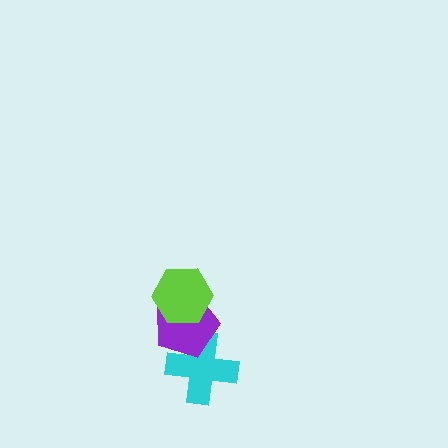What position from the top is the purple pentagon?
The purple pentagon is 2nd from the top.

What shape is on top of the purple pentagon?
The lime hexagon is on top of the purple pentagon.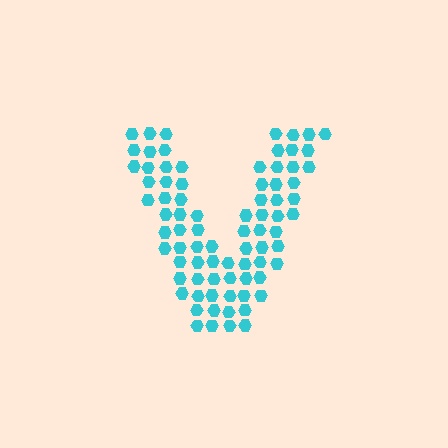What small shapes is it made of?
It is made of small hexagons.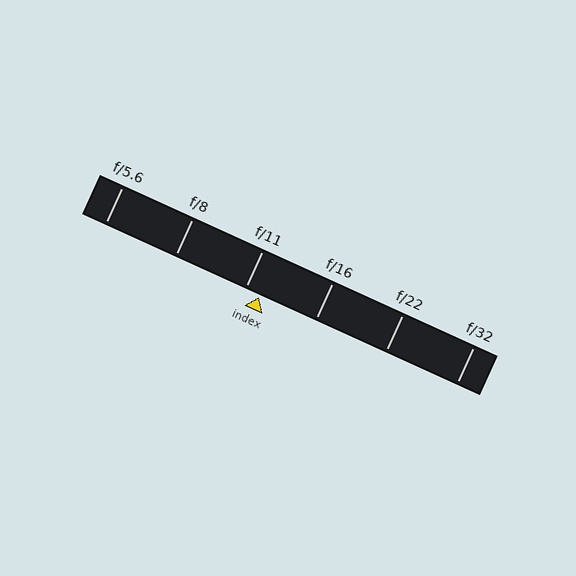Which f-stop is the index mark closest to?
The index mark is closest to f/11.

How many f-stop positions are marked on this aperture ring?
There are 6 f-stop positions marked.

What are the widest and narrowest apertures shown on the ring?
The widest aperture shown is f/5.6 and the narrowest is f/32.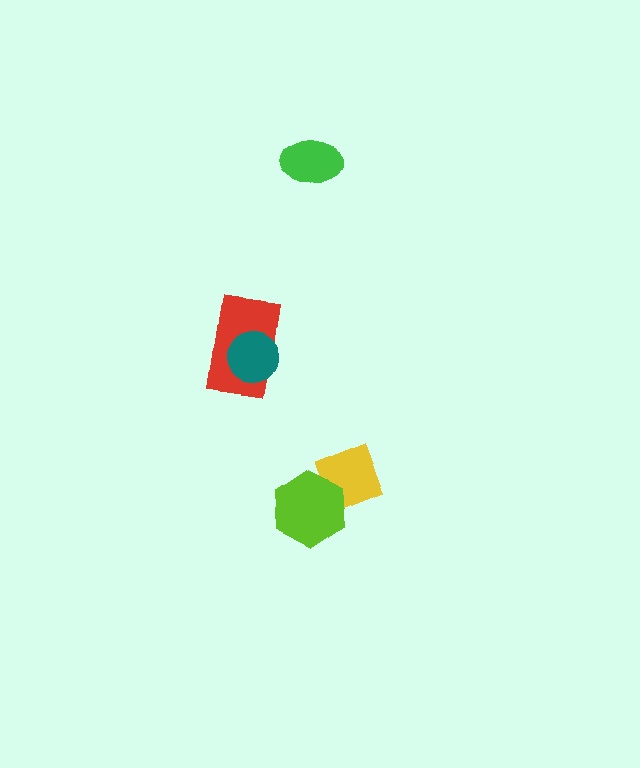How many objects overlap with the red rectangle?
1 object overlaps with the red rectangle.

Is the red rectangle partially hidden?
Yes, it is partially covered by another shape.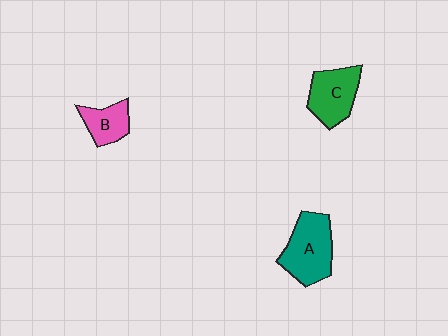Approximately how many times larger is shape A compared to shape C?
Approximately 1.2 times.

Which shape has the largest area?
Shape A (teal).